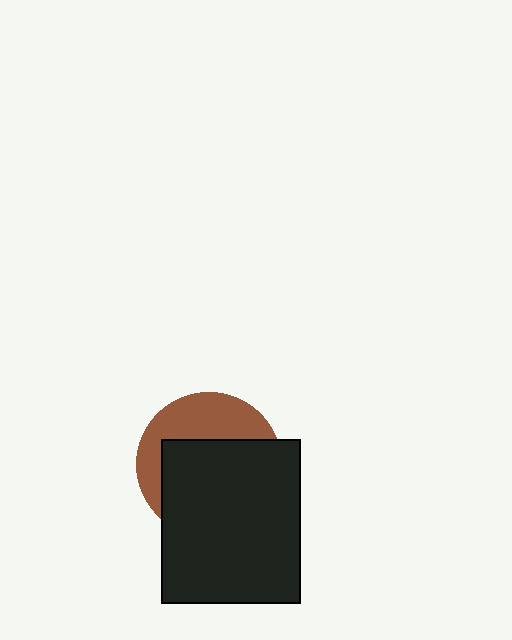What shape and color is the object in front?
The object in front is a black rectangle.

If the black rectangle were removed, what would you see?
You would see the complete brown circle.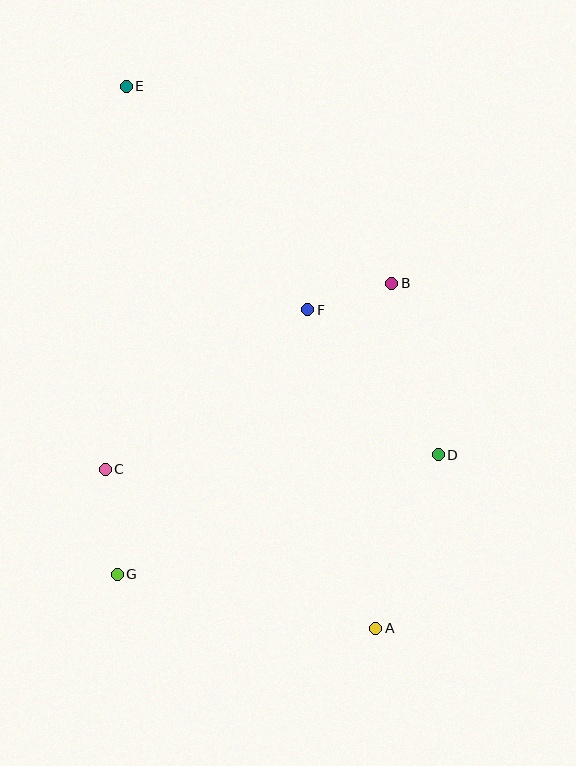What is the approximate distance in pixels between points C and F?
The distance between C and F is approximately 258 pixels.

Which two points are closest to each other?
Points B and F are closest to each other.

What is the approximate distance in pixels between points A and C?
The distance between A and C is approximately 314 pixels.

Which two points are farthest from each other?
Points A and E are farthest from each other.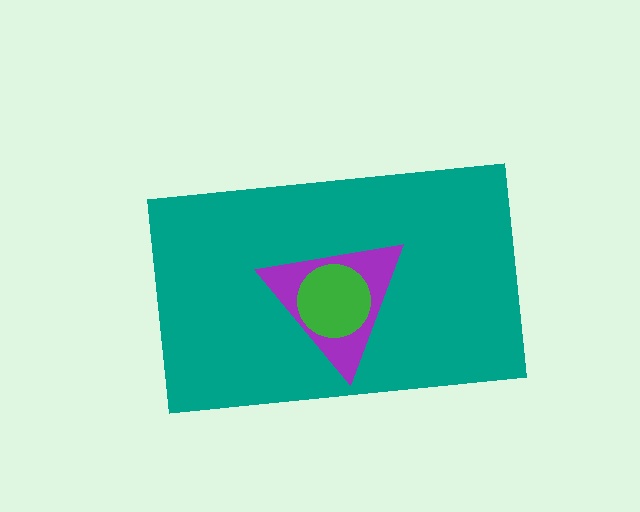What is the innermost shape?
The green circle.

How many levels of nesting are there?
3.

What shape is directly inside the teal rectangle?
The purple triangle.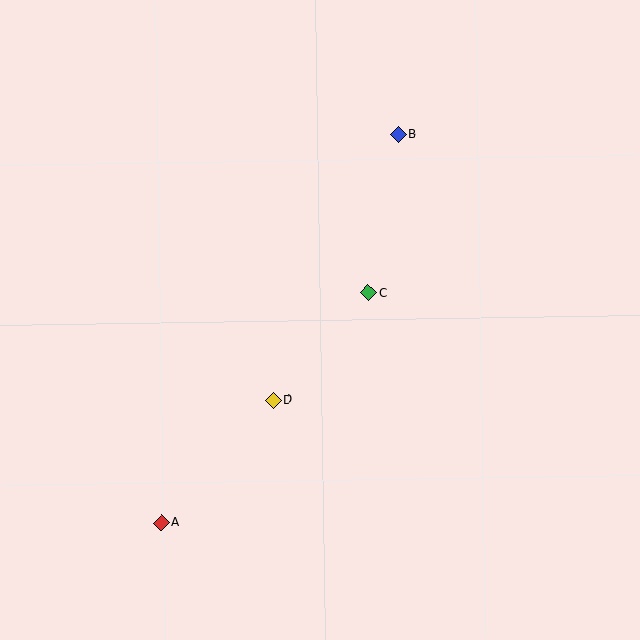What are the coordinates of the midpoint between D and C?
The midpoint between D and C is at (321, 347).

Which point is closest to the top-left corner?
Point B is closest to the top-left corner.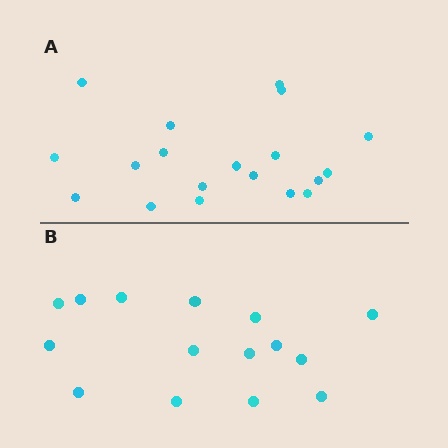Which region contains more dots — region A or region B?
Region A (the top region) has more dots.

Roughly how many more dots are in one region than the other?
Region A has about 4 more dots than region B.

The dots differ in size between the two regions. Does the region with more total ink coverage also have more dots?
No. Region B has more total ink coverage because its dots are larger, but region A actually contains more individual dots. Total area can be misleading — the number of items is what matters here.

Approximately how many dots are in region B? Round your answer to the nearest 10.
About 20 dots. (The exact count is 15, which rounds to 20.)